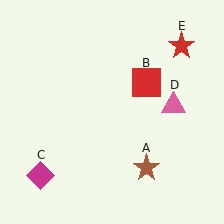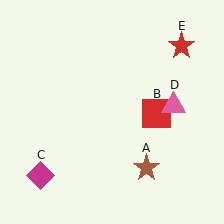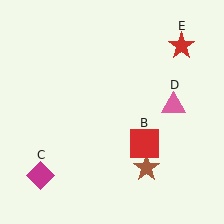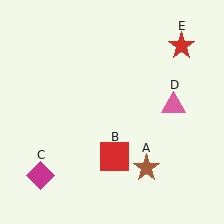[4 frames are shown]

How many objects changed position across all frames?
1 object changed position: red square (object B).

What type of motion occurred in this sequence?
The red square (object B) rotated clockwise around the center of the scene.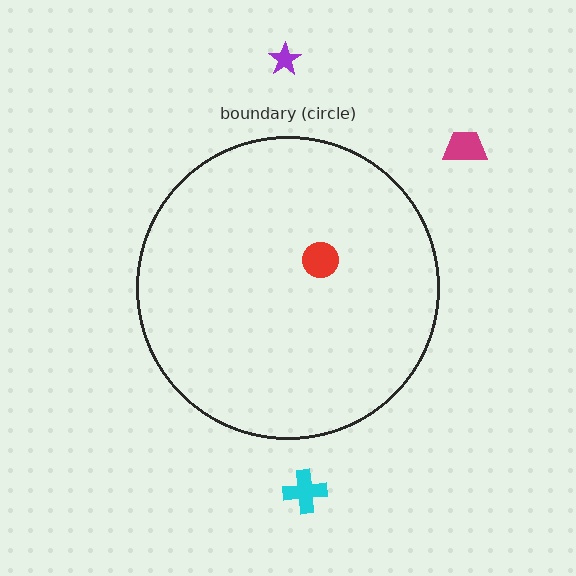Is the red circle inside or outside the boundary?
Inside.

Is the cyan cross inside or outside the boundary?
Outside.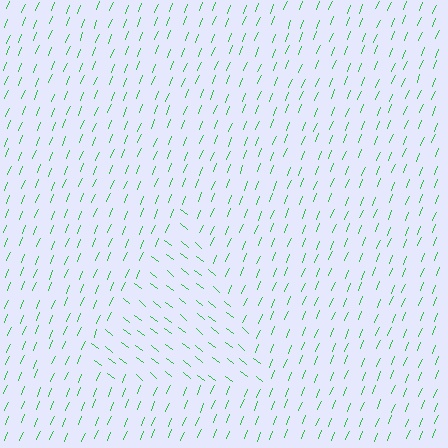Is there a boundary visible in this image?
Yes, there is a texture boundary formed by a change in line orientation.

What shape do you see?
I see a triangle.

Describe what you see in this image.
The image is filled with small green line segments. A triangle region in the image has lines oriented differently from the surrounding lines, creating a visible texture boundary.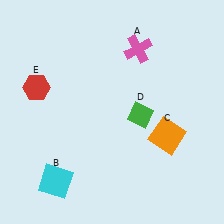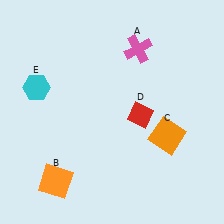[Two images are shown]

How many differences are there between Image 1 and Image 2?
There are 3 differences between the two images.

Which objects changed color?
B changed from cyan to orange. D changed from green to red. E changed from red to cyan.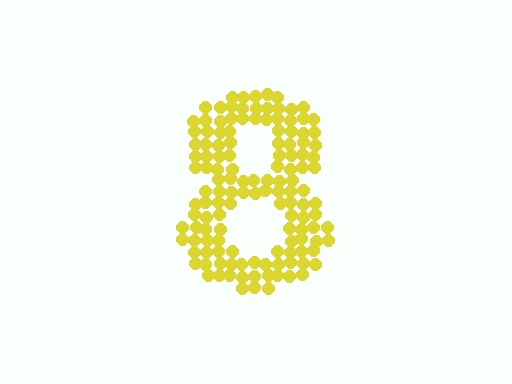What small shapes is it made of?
It is made of small circles.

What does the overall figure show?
The overall figure shows the digit 8.